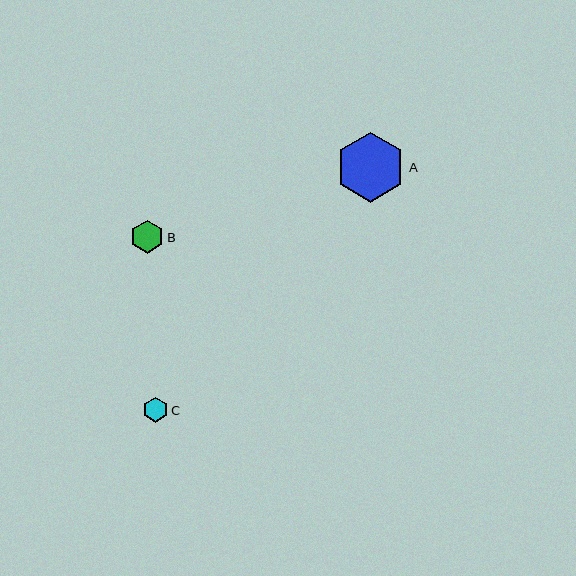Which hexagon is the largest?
Hexagon A is the largest with a size of approximately 70 pixels.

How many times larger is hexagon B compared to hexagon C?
Hexagon B is approximately 1.3 times the size of hexagon C.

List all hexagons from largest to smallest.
From largest to smallest: A, B, C.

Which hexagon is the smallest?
Hexagon C is the smallest with a size of approximately 25 pixels.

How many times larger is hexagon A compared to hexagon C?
Hexagon A is approximately 2.8 times the size of hexagon C.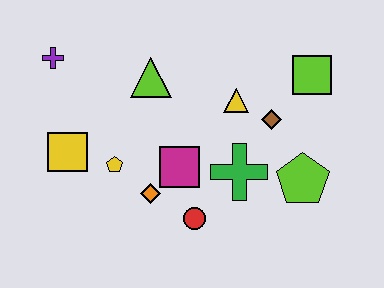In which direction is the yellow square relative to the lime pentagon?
The yellow square is to the left of the lime pentagon.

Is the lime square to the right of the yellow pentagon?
Yes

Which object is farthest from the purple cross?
The lime pentagon is farthest from the purple cross.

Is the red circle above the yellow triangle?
No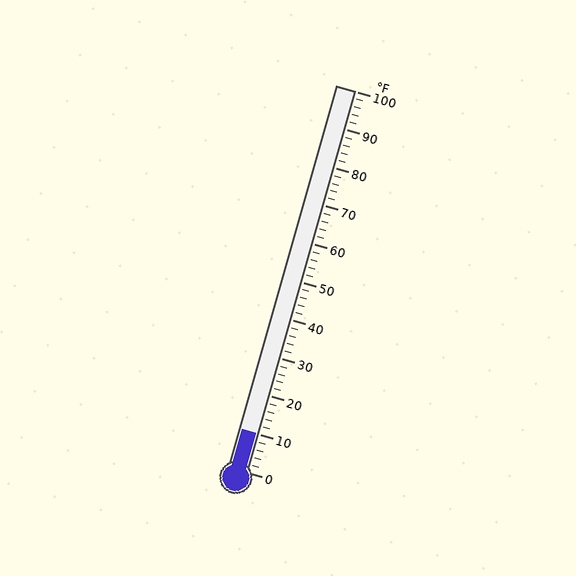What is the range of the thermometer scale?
The thermometer scale ranges from 0°F to 100°F.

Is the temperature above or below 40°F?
The temperature is below 40°F.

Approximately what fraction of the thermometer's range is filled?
The thermometer is filled to approximately 10% of its range.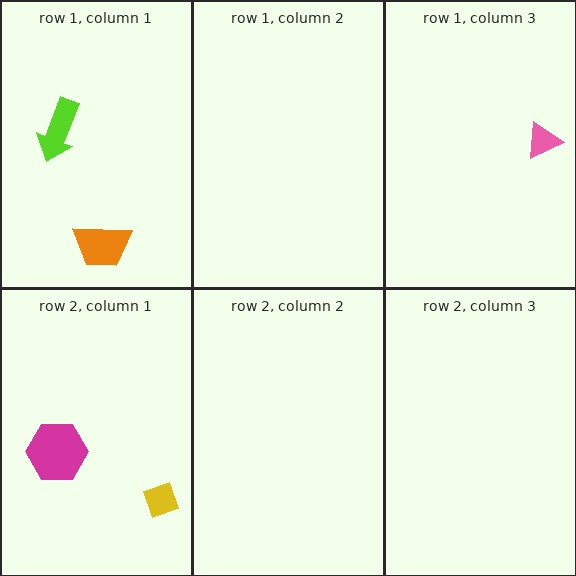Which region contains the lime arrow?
The row 1, column 1 region.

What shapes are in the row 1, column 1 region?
The lime arrow, the orange trapezoid.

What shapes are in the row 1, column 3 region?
The pink triangle.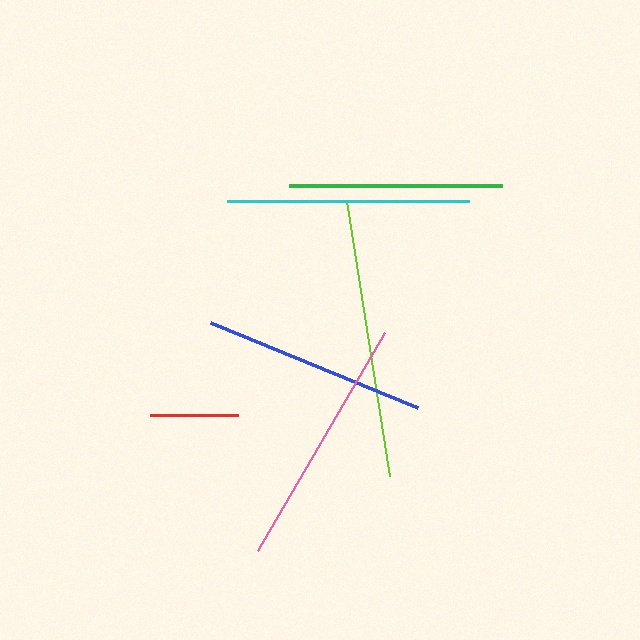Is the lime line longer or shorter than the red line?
The lime line is longer than the red line.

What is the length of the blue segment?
The blue segment is approximately 223 pixels long.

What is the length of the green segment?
The green segment is approximately 214 pixels long.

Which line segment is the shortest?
The red line is the shortest at approximately 87 pixels.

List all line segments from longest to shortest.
From longest to shortest: lime, pink, cyan, blue, green, red.